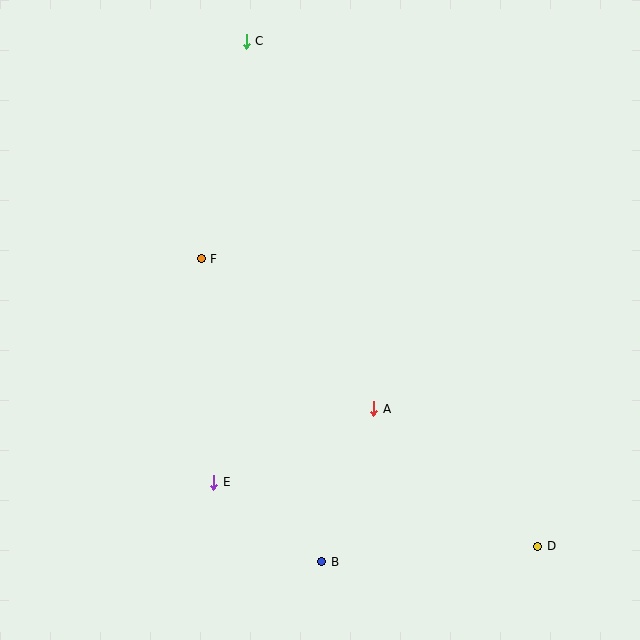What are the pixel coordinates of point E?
Point E is at (214, 482).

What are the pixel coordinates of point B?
Point B is at (322, 562).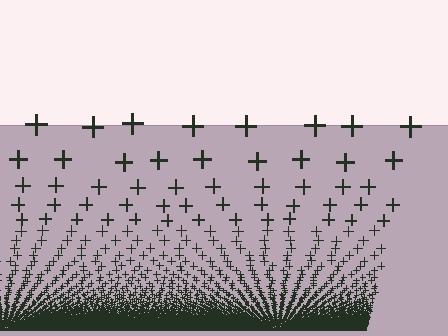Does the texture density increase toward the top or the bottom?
Density increases toward the bottom.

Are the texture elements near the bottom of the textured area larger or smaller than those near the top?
Smaller. The gradient is inverted — elements near the bottom are smaller and denser.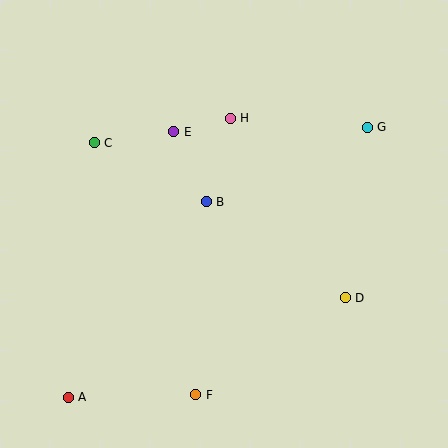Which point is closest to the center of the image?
Point B at (206, 202) is closest to the center.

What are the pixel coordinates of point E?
Point E is at (174, 132).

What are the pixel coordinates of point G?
Point G is at (367, 127).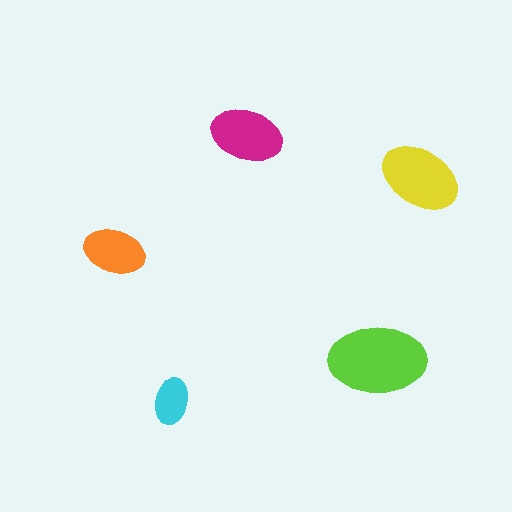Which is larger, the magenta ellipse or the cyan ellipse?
The magenta one.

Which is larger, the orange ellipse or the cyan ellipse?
The orange one.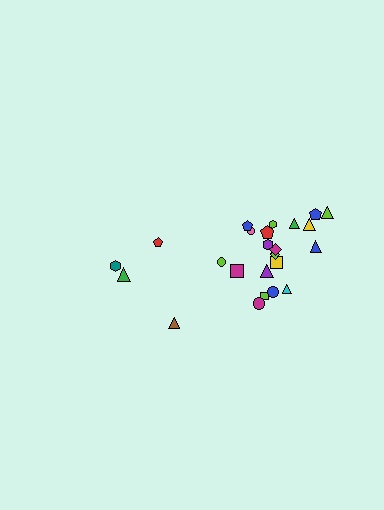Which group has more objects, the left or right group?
The right group.